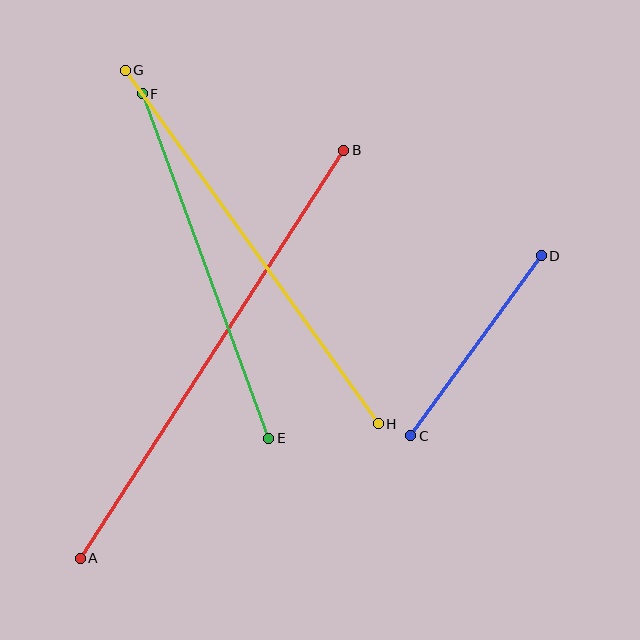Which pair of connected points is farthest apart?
Points A and B are farthest apart.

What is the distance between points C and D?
The distance is approximately 222 pixels.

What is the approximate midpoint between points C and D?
The midpoint is at approximately (476, 346) pixels.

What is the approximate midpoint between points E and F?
The midpoint is at approximately (205, 266) pixels.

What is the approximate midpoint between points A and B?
The midpoint is at approximately (212, 354) pixels.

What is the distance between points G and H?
The distance is approximately 435 pixels.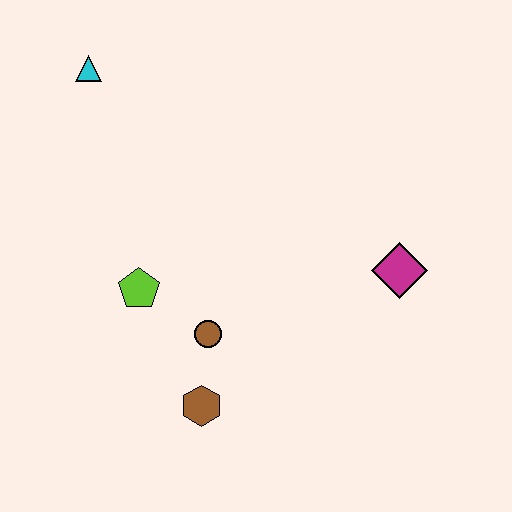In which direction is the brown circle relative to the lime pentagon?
The brown circle is to the right of the lime pentagon.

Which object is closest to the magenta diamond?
The brown circle is closest to the magenta diamond.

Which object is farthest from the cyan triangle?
The magenta diamond is farthest from the cyan triangle.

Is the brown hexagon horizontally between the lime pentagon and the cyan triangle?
No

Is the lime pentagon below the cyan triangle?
Yes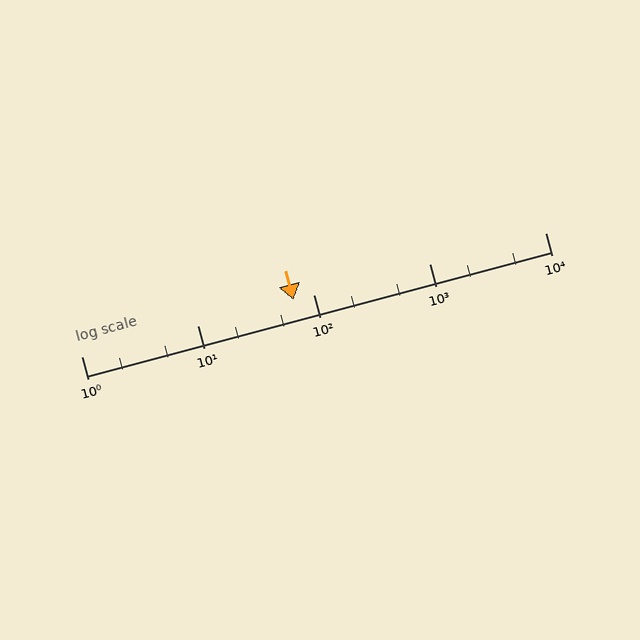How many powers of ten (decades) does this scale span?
The scale spans 4 decades, from 1 to 10000.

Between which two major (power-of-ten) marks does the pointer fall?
The pointer is between 10 and 100.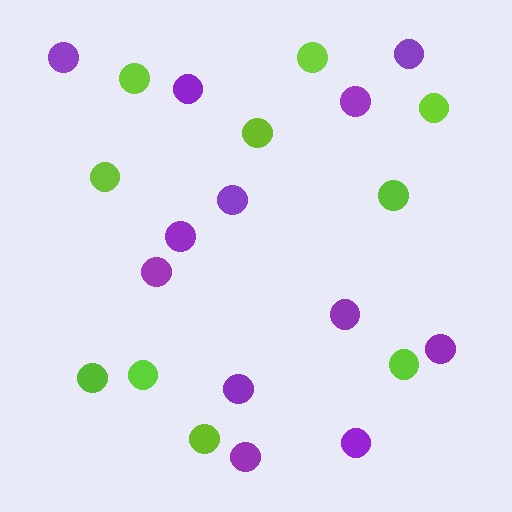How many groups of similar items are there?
There are 2 groups: one group of lime circles (10) and one group of purple circles (12).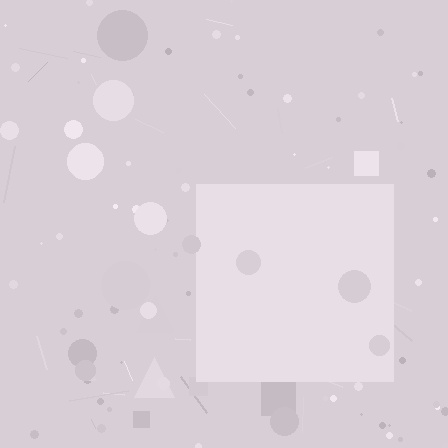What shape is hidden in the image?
A square is hidden in the image.